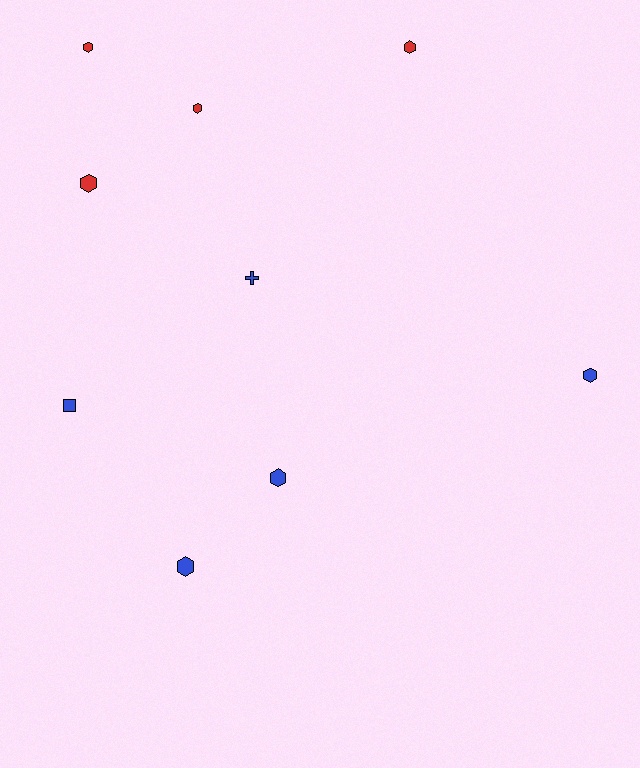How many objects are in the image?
There are 9 objects.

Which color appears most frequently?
Blue, with 5 objects.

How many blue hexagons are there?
There are 3 blue hexagons.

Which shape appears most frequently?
Hexagon, with 7 objects.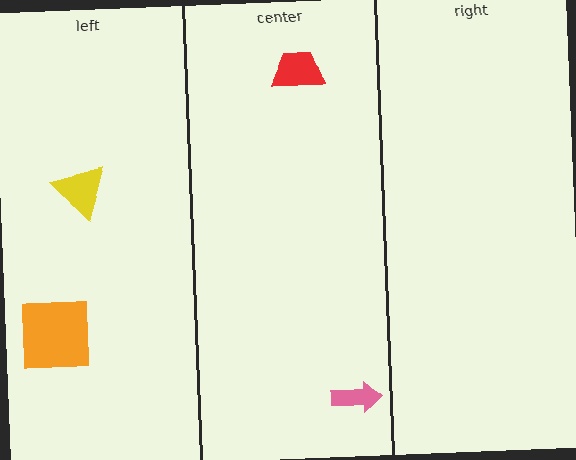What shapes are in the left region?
The yellow triangle, the orange square.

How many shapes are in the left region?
2.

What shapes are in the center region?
The red trapezoid, the pink arrow.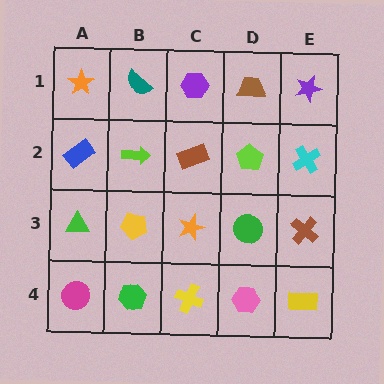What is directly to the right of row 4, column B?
A yellow cross.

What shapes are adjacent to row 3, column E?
A cyan cross (row 2, column E), a yellow rectangle (row 4, column E), a green circle (row 3, column D).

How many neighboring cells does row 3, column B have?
4.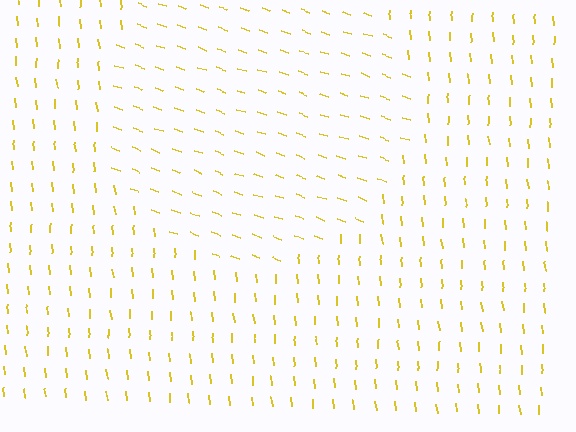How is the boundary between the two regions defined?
The boundary is defined purely by a change in line orientation (approximately 65 degrees difference). All lines are the same color and thickness.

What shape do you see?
I see a circle.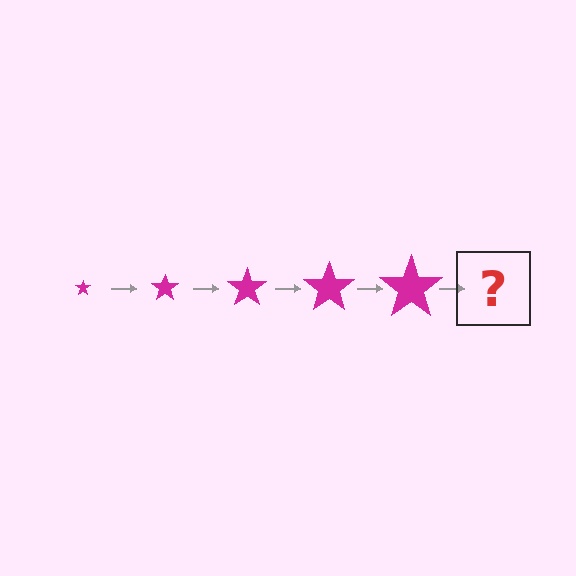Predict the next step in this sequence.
The next step is a magenta star, larger than the previous one.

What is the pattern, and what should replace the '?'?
The pattern is that the star gets progressively larger each step. The '?' should be a magenta star, larger than the previous one.